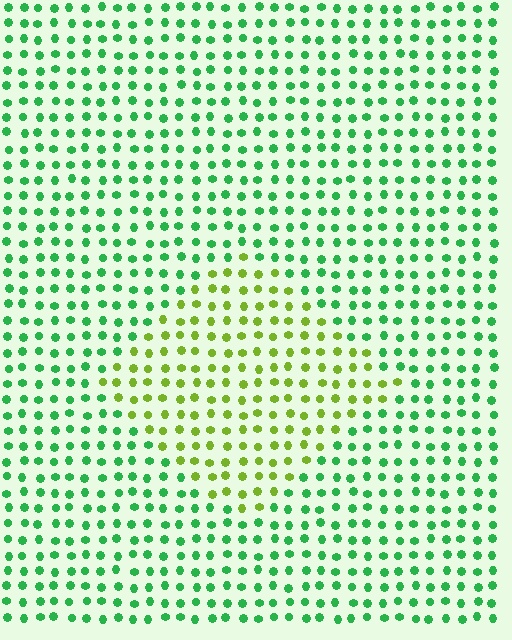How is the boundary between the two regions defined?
The boundary is defined purely by a slight shift in hue (about 49 degrees). Spacing, size, and orientation are identical on both sides.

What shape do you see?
I see a diamond.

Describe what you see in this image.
The image is filled with small green elements in a uniform arrangement. A diamond-shaped region is visible where the elements are tinted to a slightly different hue, forming a subtle color boundary.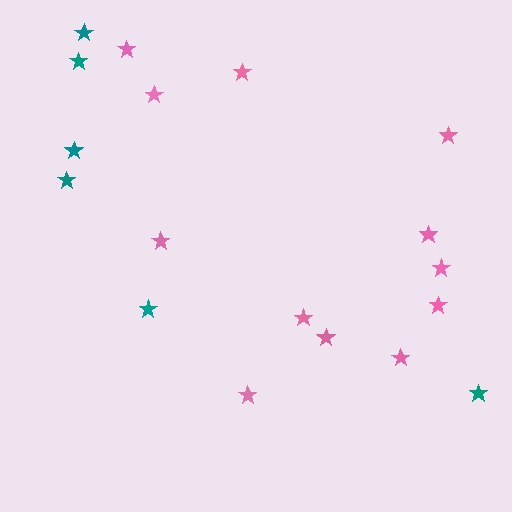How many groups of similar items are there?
There are 2 groups: one group of teal stars (6) and one group of pink stars (12).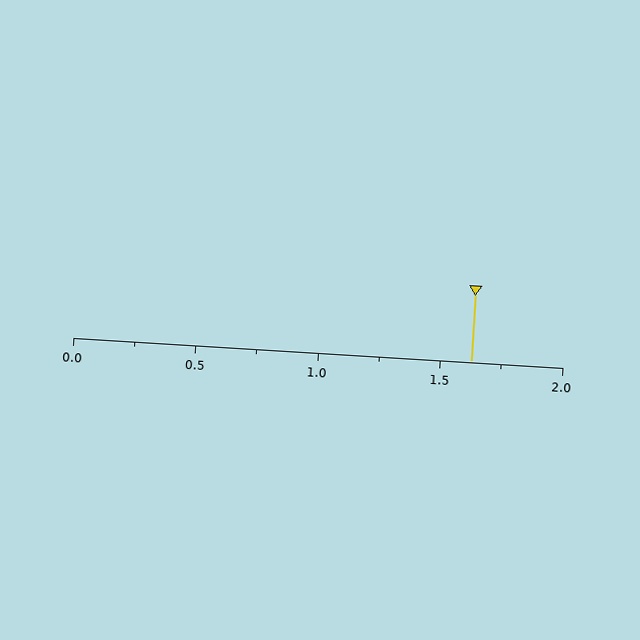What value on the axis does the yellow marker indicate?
The marker indicates approximately 1.62.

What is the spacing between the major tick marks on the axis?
The major ticks are spaced 0.5 apart.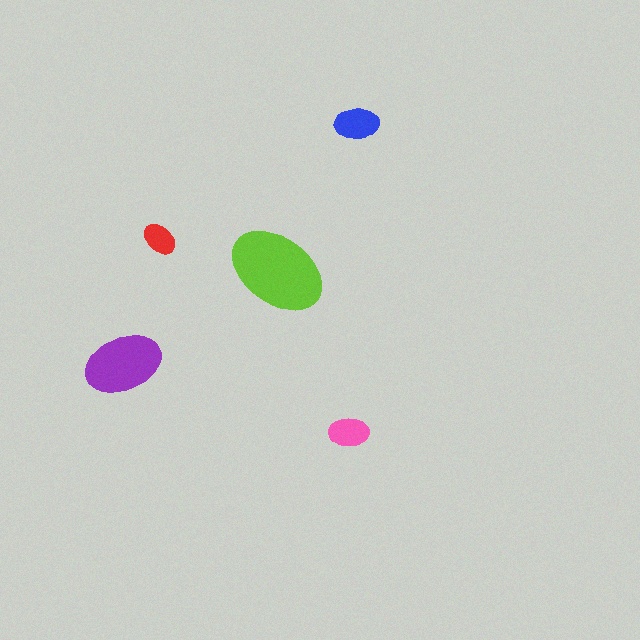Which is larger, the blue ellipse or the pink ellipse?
The blue one.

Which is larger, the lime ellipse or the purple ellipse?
The lime one.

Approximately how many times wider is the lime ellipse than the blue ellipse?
About 2 times wider.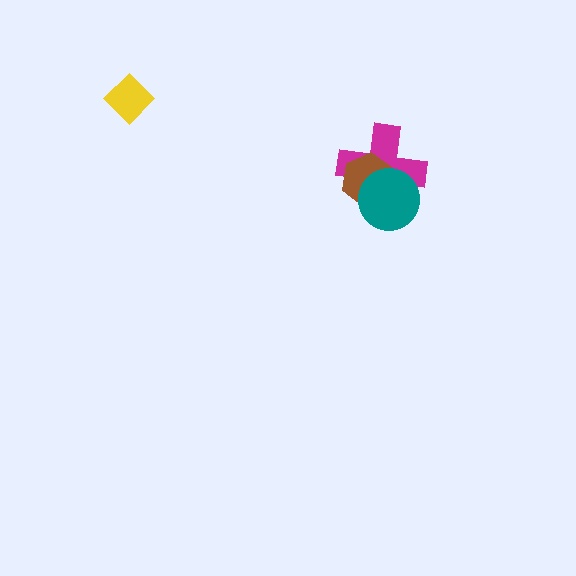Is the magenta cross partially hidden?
Yes, it is partially covered by another shape.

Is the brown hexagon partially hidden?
Yes, it is partially covered by another shape.